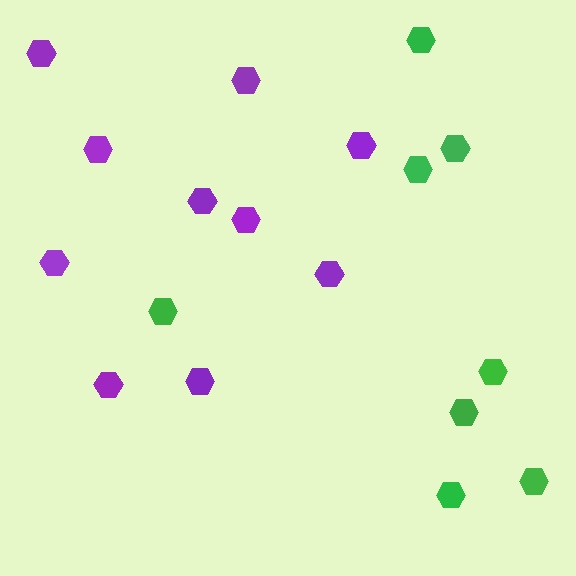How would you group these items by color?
There are 2 groups: one group of purple hexagons (10) and one group of green hexagons (8).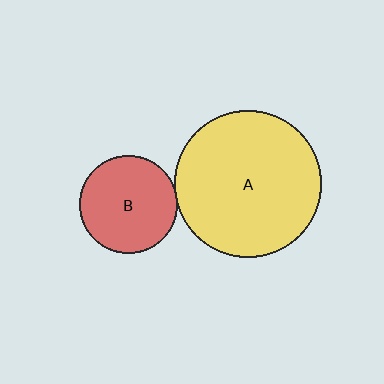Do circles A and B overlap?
Yes.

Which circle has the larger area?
Circle A (yellow).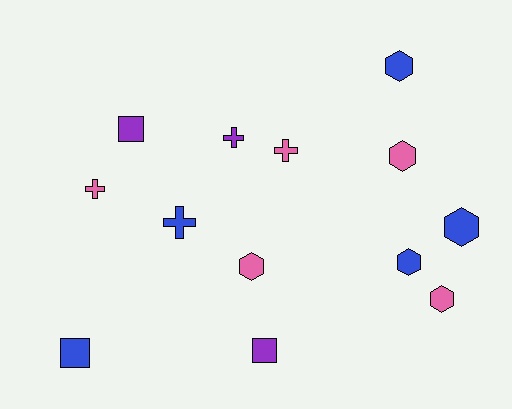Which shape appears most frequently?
Hexagon, with 6 objects.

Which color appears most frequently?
Pink, with 5 objects.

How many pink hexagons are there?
There are 3 pink hexagons.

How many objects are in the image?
There are 13 objects.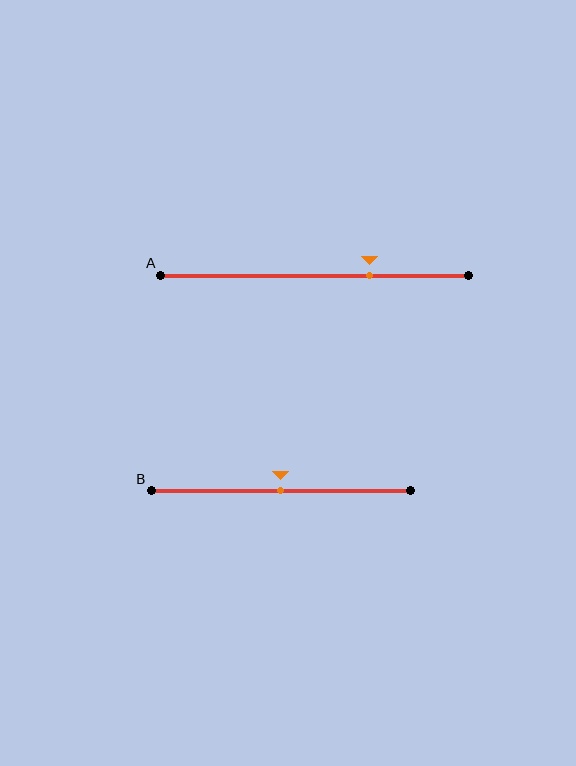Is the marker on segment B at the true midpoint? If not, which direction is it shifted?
Yes, the marker on segment B is at the true midpoint.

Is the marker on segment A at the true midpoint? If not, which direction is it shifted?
No, the marker on segment A is shifted to the right by about 18% of the segment length.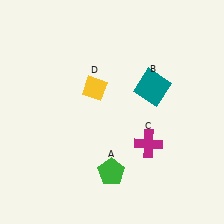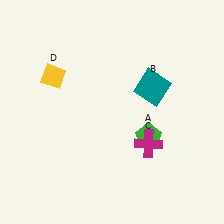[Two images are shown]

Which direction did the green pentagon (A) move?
The green pentagon (A) moved right.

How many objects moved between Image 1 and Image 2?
2 objects moved between the two images.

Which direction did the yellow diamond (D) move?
The yellow diamond (D) moved left.